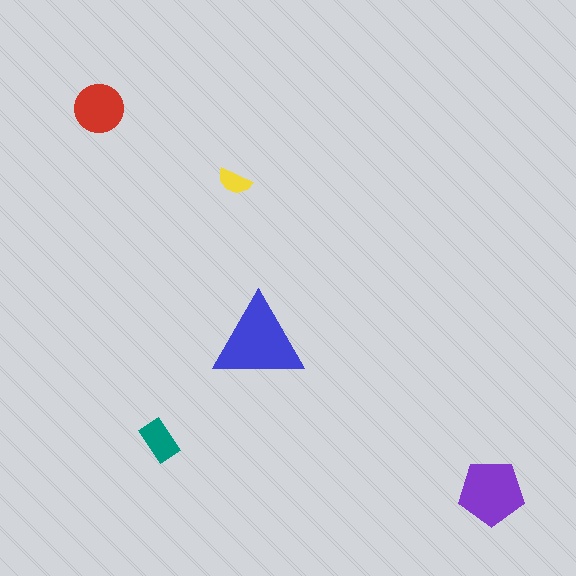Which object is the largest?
The blue triangle.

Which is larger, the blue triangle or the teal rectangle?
The blue triangle.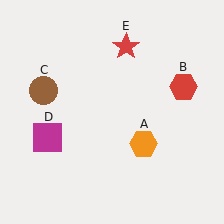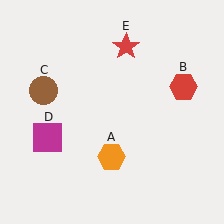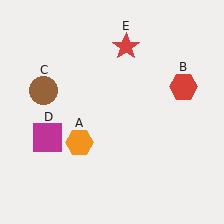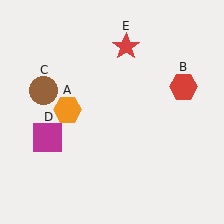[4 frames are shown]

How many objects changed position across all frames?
1 object changed position: orange hexagon (object A).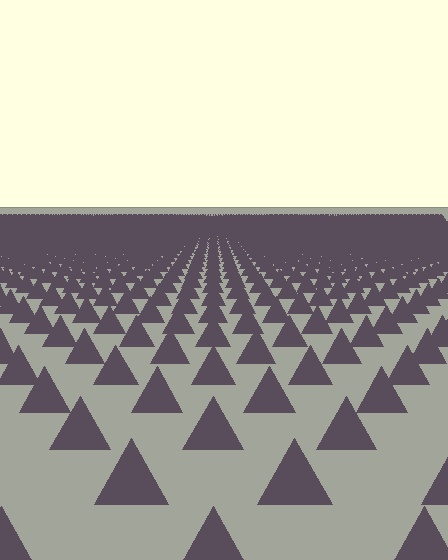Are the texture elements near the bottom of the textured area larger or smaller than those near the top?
Larger. Near the bottom, elements are closer to the viewer and appear at a bigger on-screen size.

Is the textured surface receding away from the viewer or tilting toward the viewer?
The surface is receding away from the viewer. Texture elements get smaller and denser toward the top.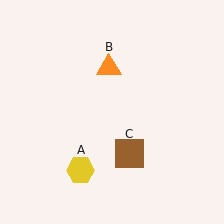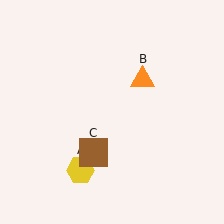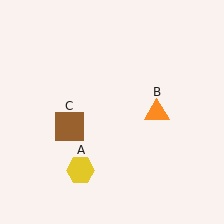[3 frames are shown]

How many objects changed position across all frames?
2 objects changed position: orange triangle (object B), brown square (object C).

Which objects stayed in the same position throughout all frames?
Yellow hexagon (object A) remained stationary.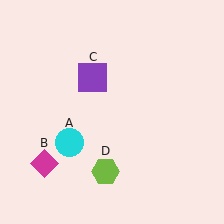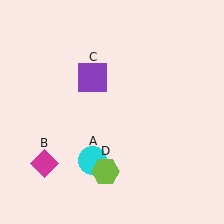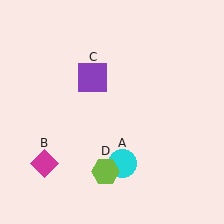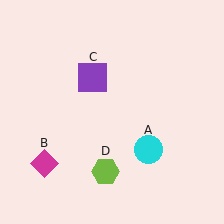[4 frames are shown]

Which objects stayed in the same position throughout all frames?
Magenta diamond (object B) and purple square (object C) and lime hexagon (object D) remained stationary.